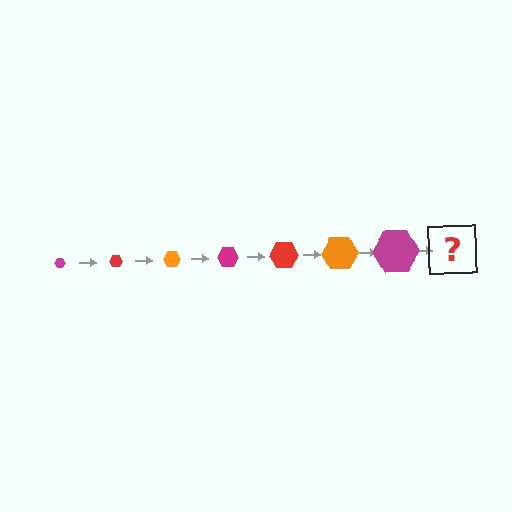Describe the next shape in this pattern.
It should be a red hexagon, larger than the previous one.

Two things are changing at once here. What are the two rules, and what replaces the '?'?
The two rules are that the hexagon grows larger each step and the color cycles through magenta, red, and orange. The '?' should be a red hexagon, larger than the previous one.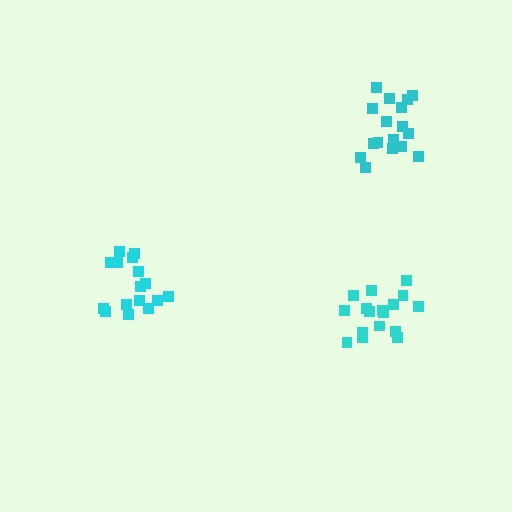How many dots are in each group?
Group 1: 17 dots, Group 2: 17 dots, Group 3: 16 dots (50 total).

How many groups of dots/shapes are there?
There are 3 groups.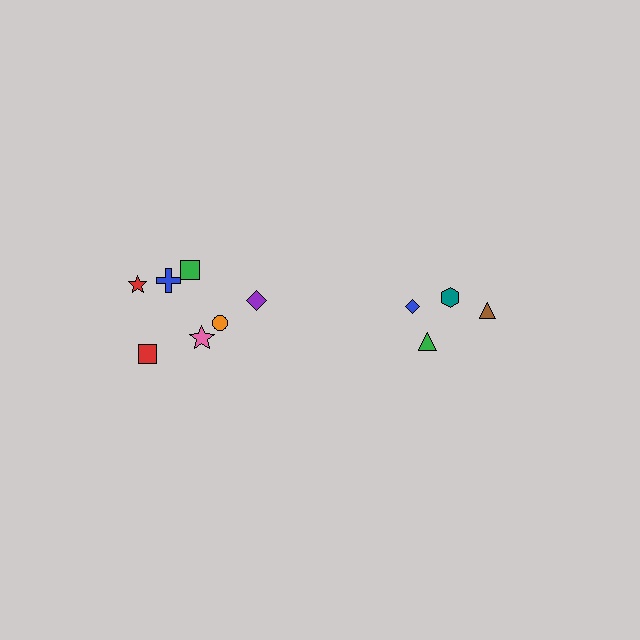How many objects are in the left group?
There are 7 objects.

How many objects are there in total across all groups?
There are 11 objects.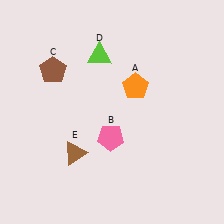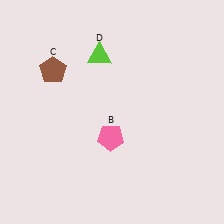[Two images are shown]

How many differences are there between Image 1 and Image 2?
There are 2 differences between the two images.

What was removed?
The brown triangle (E), the orange pentagon (A) were removed in Image 2.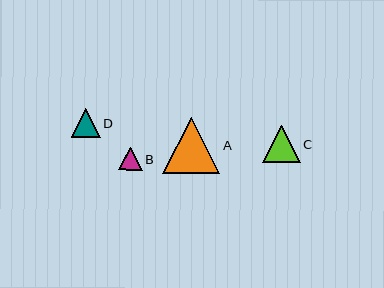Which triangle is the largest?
Triangle A is the largest with a size of approximately 57 pixels.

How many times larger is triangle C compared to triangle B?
Triangle C is approximately 1.6 times the size of triangle B.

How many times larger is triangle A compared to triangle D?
Triangle A is approximately 2.0 times the size of triangle D.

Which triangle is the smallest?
Triangle B is the smallest with a size of approximately 23 pixels.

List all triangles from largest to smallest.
From largest to smallest: A, C, D, B.